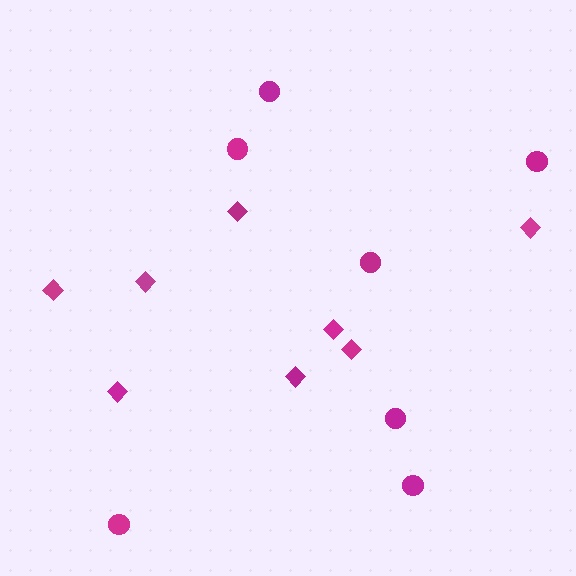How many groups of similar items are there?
There are 2 groups: one group of diamonds (8) and one group of circles (7).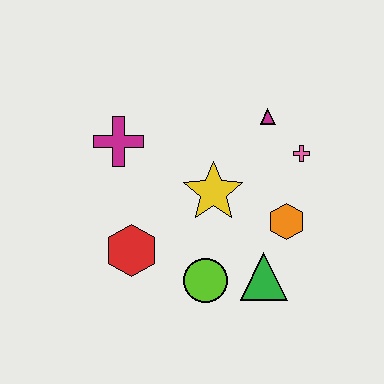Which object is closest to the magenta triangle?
The pink cross is closest to the magenta triangle.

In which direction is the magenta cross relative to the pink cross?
The magenta cross is to the left of the pink cross.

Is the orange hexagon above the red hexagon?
Yes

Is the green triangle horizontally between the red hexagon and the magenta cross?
No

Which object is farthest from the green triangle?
The magenta cross is farthest from the green triangle.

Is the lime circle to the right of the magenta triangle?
No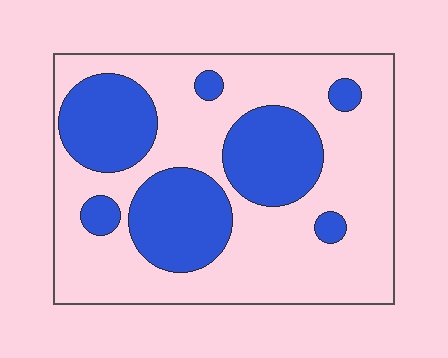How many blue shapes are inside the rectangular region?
7.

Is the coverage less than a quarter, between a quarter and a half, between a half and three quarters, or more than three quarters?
Between a quarter and a half.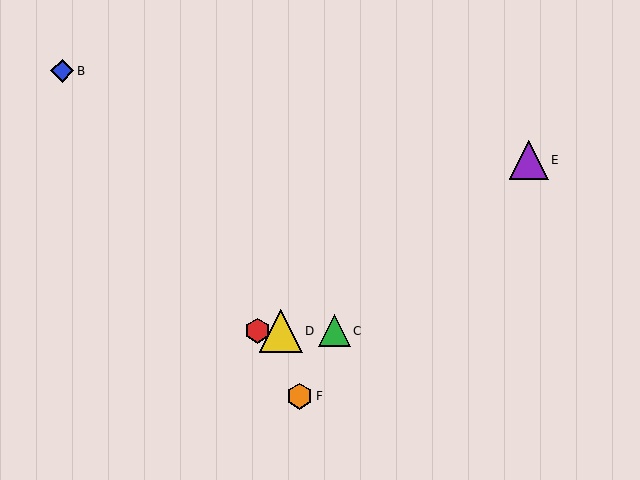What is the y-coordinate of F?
Object F is at y≈396.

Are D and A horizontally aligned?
Yes, both are at y≈331.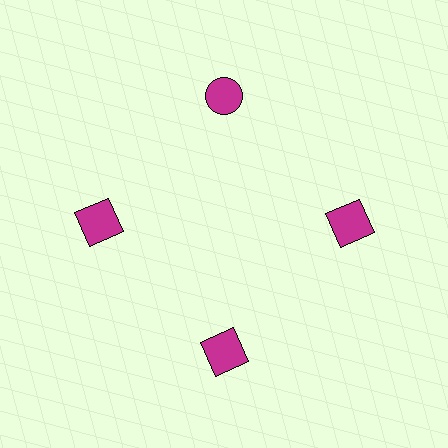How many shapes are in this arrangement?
There are 4 shapes arranged in a ring pattern.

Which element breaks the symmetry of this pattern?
The magenta circle at roughly the 12 o'clock position breaks the symmetry. All other shapes are magenta squares.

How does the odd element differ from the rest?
It has a different shape: circle instead of square.